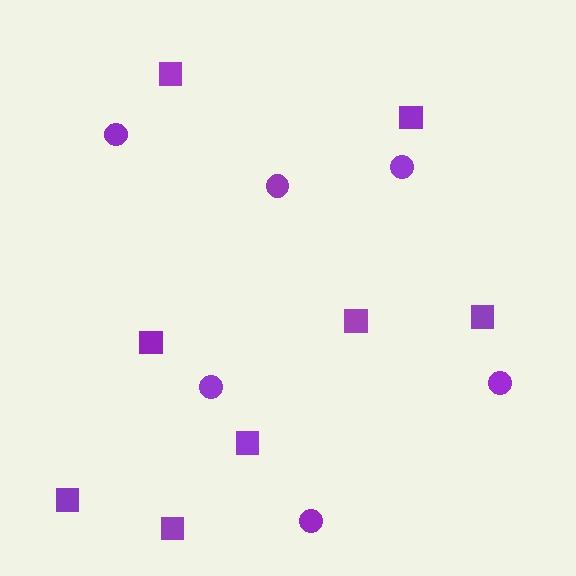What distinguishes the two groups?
There are 2 groups: one group of squares (8) and one group of circles (6).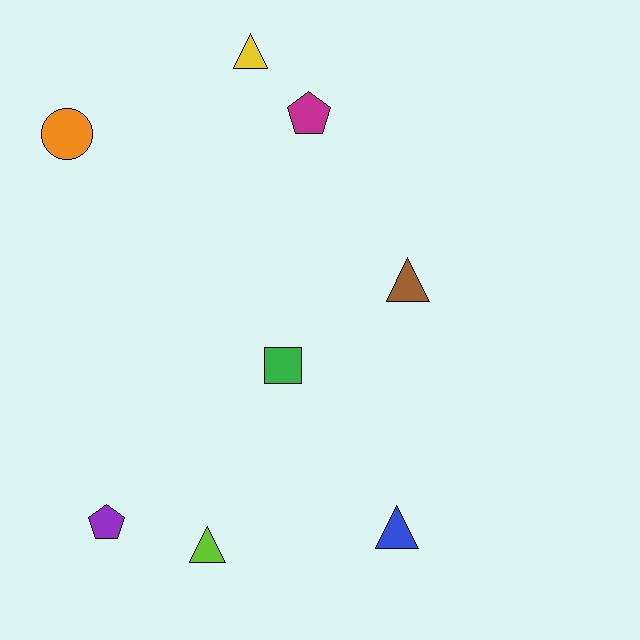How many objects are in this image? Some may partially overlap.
There are 8 objects.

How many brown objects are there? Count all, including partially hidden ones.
There is 1 brown object.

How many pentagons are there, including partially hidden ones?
There are 2 pentagons.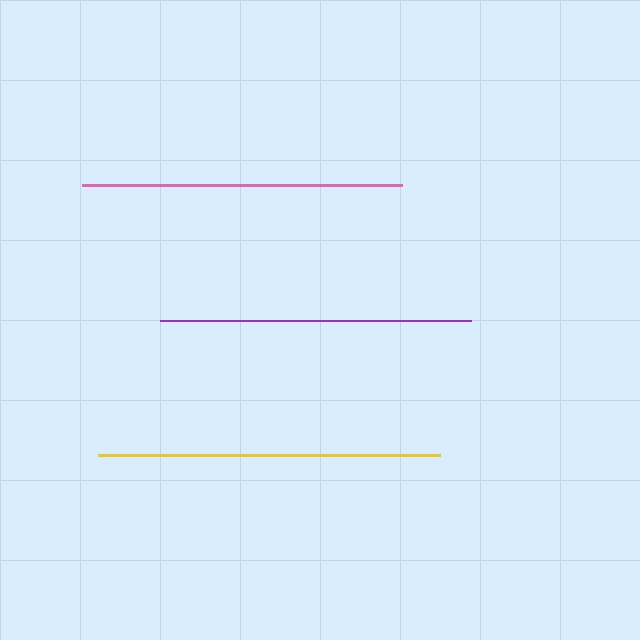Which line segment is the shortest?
The purple line is the shortest at approximately 312 pixels.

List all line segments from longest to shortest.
From longest to shortest: yellow, pink, purple.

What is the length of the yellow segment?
The yellow segment is approximately 342 pixels long.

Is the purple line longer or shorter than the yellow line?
The yellow line is longer than the purple line.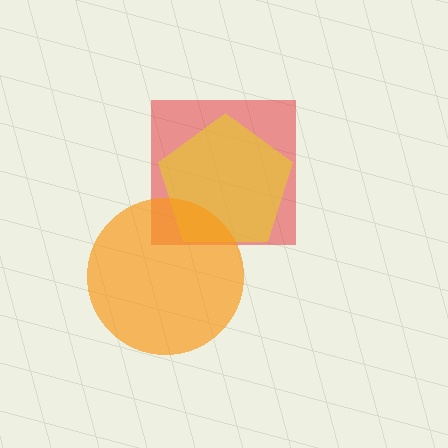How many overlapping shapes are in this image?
There are 3 overlapping shapes in the image.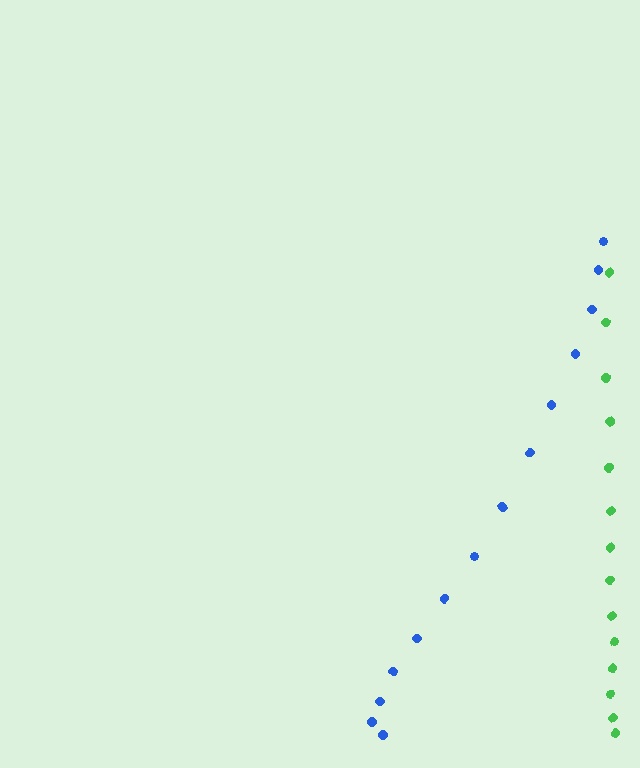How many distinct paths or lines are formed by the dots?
There are 2 distinct paths.